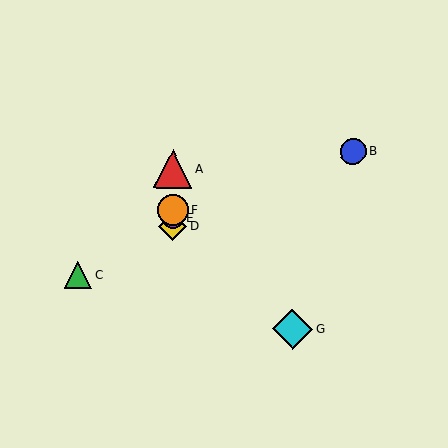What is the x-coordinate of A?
Object A is at x≈173.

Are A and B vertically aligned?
No, A is at x≈173 and B is at x≈353.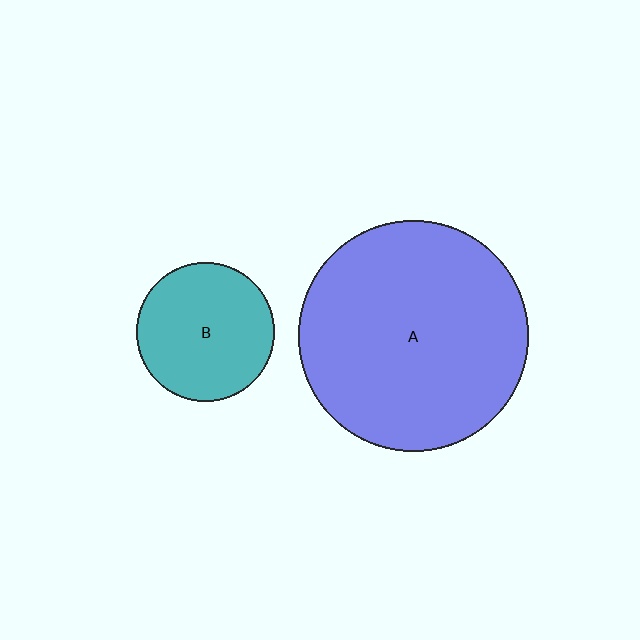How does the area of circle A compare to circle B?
Approximately 2.8 times.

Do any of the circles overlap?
No, none of the circles overlap.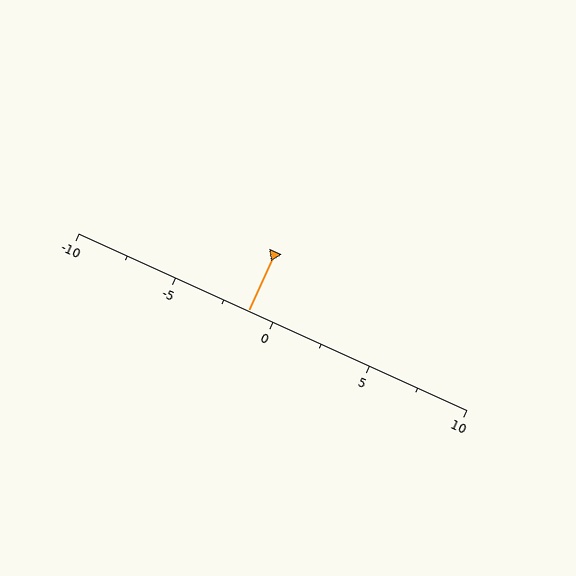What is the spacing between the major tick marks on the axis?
The major ticks are spaced 5 apart.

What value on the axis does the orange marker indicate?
The marker indicates approximately -1.2.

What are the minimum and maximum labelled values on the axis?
The axis runs from -10 to 10.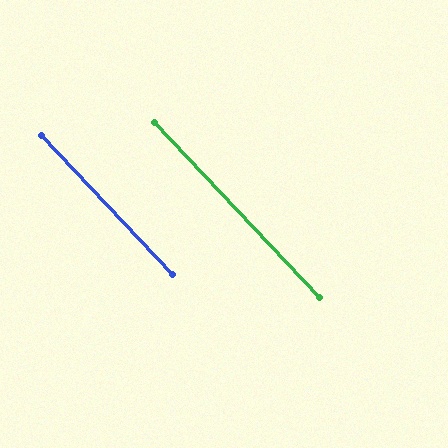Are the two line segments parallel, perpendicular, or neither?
Parallel — their directions differ by only 0.0°.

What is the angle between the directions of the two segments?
Approximately 0 degrees.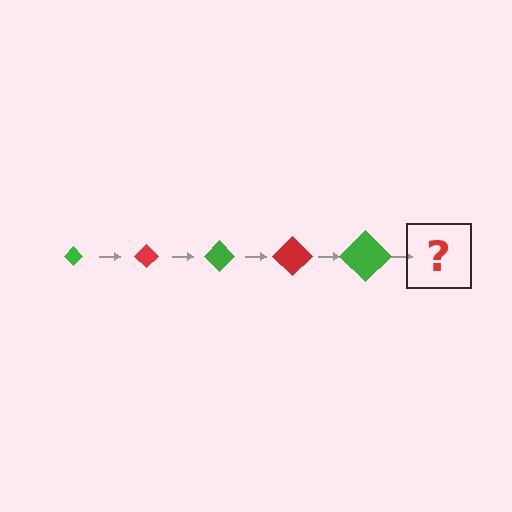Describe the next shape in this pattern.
It should be a red diamond, larger than the previous one.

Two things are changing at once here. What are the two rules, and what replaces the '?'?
The two rules are that the diamond grows larger each step and the color cycles through green and red. The '?' should be a red diamond, larger than the previous one.